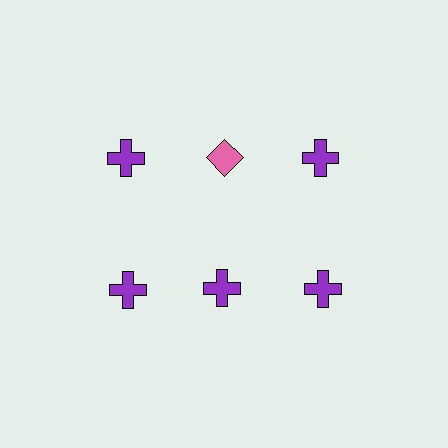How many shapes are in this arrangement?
There are 6 shapes arranged in a grid pattern.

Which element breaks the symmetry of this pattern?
The pink diamond in the top row, second from left column breaks the symmetry. All other shapes are purple crosses.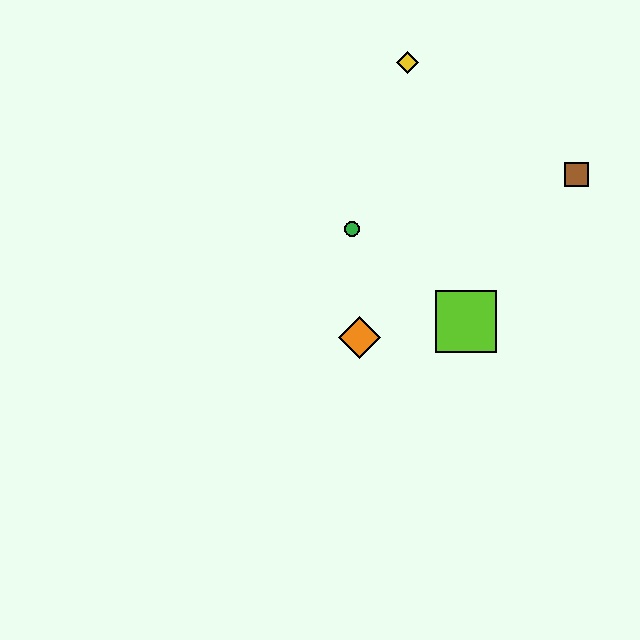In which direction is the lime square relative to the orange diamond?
The lime square is to the right of the orange diamond.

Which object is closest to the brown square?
The lime square is closest to the brown square.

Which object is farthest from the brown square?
The orange diamond is farthest from the brown square.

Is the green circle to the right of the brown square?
No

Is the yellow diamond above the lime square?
Yes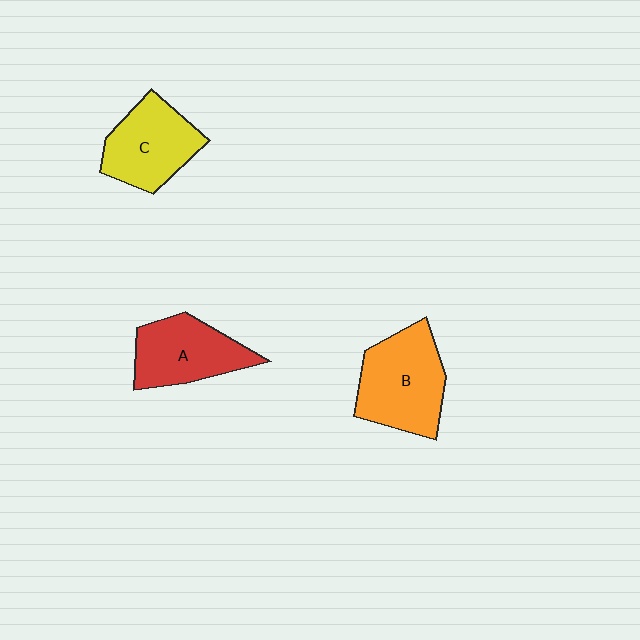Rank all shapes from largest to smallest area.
From largest to smallest: B (orange), C (yellow), A (red).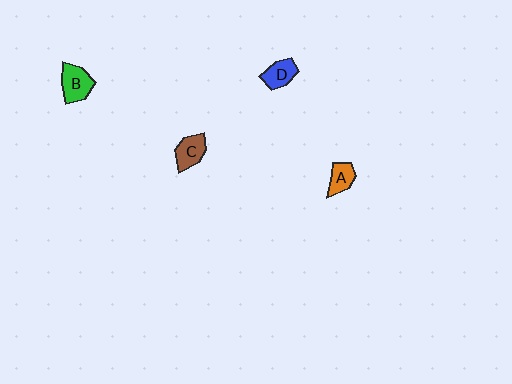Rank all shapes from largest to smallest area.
From largest to smallest: B (green), C (brown), D (blue), A (orange).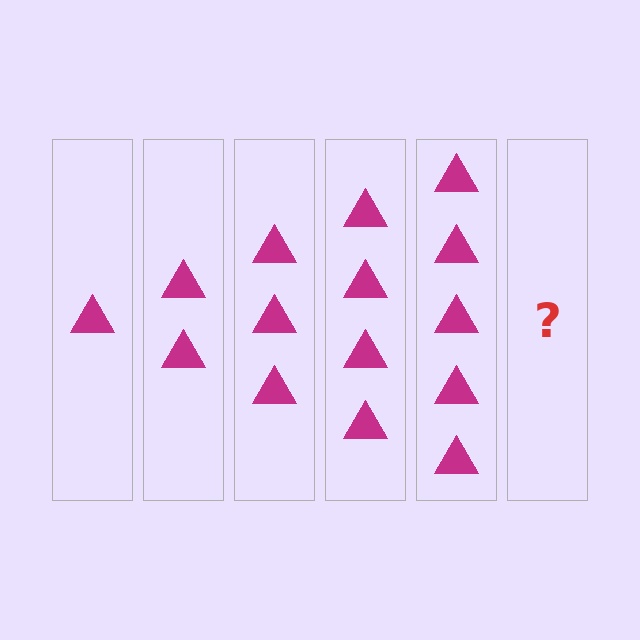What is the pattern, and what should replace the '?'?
The pattern is that each step adds one more triangle. The '?' should be 6 triangles.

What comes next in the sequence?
The next element should be 6 triangles.